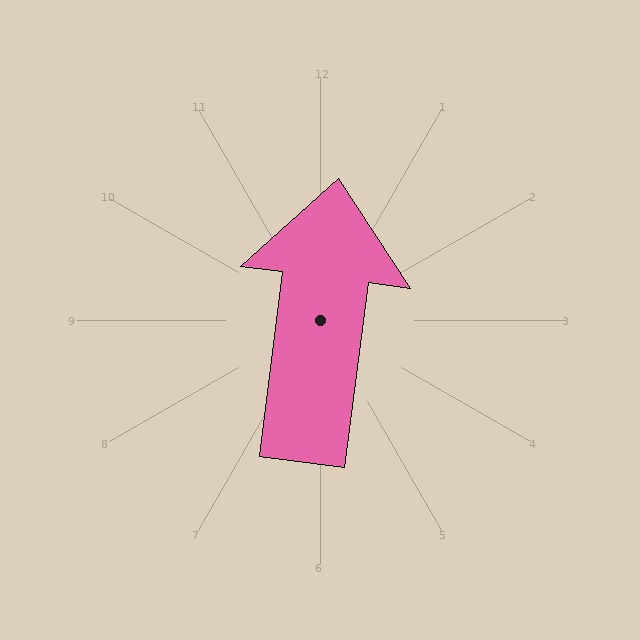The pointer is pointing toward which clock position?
Roughly 12 o'clock.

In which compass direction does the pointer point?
North.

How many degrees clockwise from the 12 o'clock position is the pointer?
Approximately 7 degrees.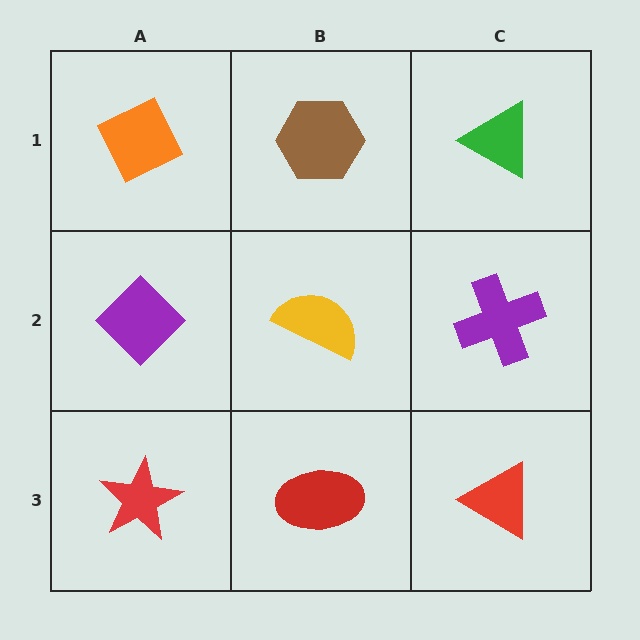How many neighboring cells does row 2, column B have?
4.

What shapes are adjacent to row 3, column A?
A purple diamond (row 2, column A), a red ellipse (row 3, column B).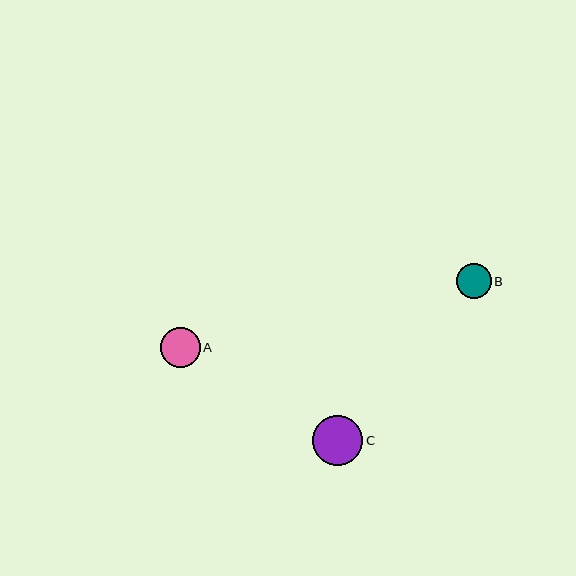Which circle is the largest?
Circle C is the largest with a size of approximately 51 pixels.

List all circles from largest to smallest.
From largest to smallest: C, A, B.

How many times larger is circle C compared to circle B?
Circle C is approximately 1.5 times the size of circle B.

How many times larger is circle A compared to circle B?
Circle A is approximately 1.1 times the size of circle B.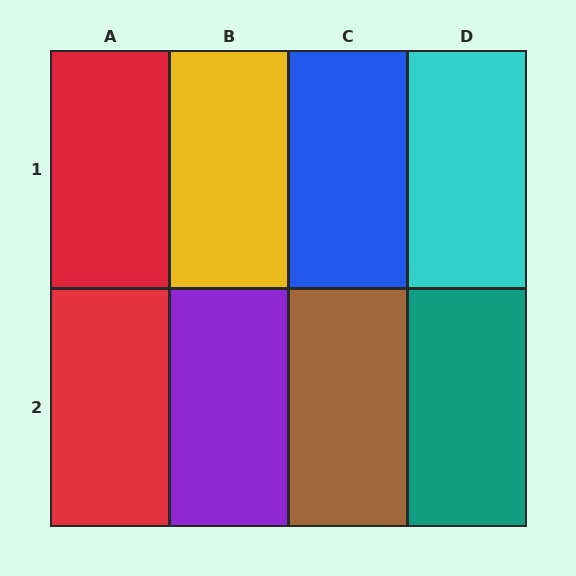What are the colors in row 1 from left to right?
Red, yellow, blue, cyan.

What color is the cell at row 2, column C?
Brown.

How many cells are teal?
1 cell is teal.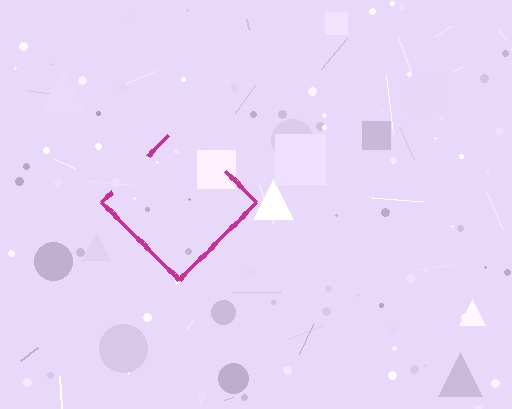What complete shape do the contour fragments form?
The contour fragments form a diamond.